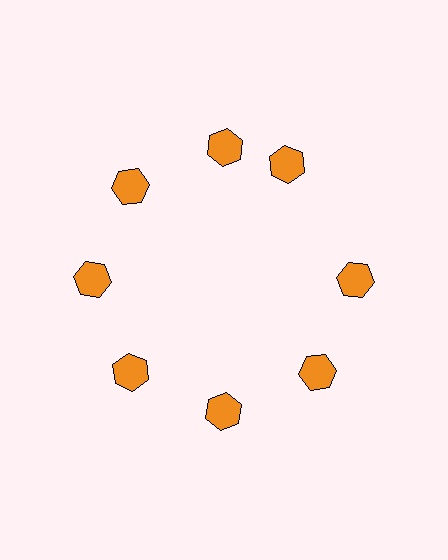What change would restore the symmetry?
The symmetry would be restored by rotating it back into even spacing with its neighbors so that all 8 hexagons sit at equal angles and equal distance from the center.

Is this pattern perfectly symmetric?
No. The 8 orange hexagons are arranged in a ring, but one element near the 2 o'clock position is rotated out of alignment along the ring, breaking the 8-fold rotational symmetry.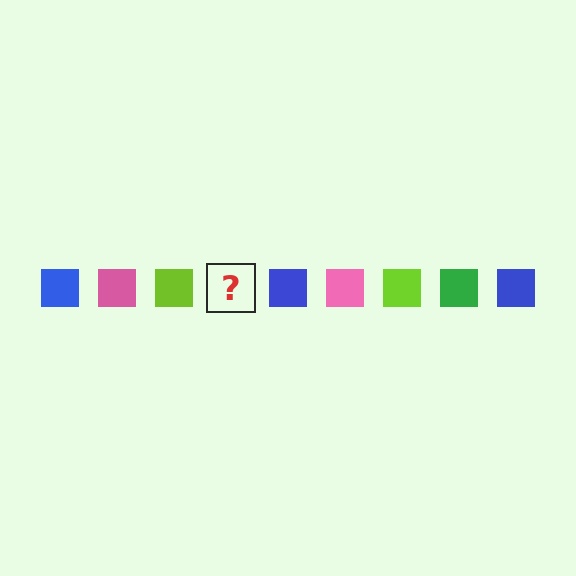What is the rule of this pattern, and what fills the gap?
The rule is that the pattern cycles through blue, pink, lime, green squares. The gap should be filled with a green square.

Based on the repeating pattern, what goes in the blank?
The blank should be a green square.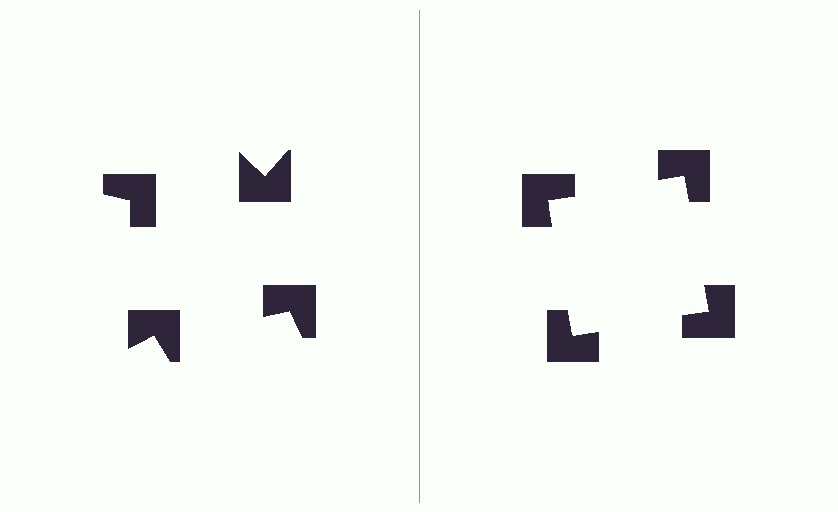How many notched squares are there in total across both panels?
8 — 4 on each side.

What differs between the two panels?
The notched squares are positioned identically on both sides; only the wedge orientations differ. On the right they align to a square; on the left they are misaligned.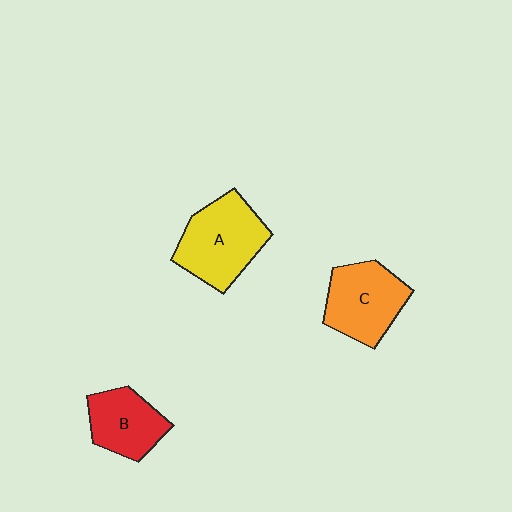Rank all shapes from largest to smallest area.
From largest to smallest: A (yellow), C (orange), B (red).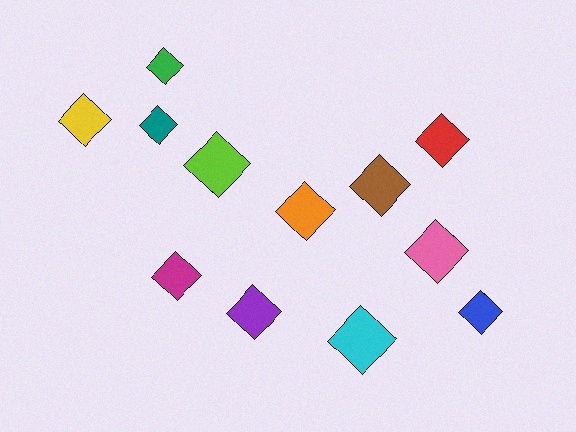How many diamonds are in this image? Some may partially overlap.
There are 12 diamonds.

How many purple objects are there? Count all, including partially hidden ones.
There is 1 purple object.